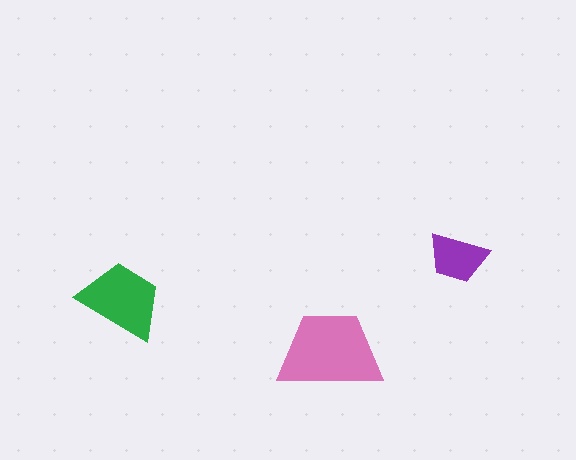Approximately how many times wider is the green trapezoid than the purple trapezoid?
About 1.5 times wider.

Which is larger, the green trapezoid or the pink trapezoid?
The pink one.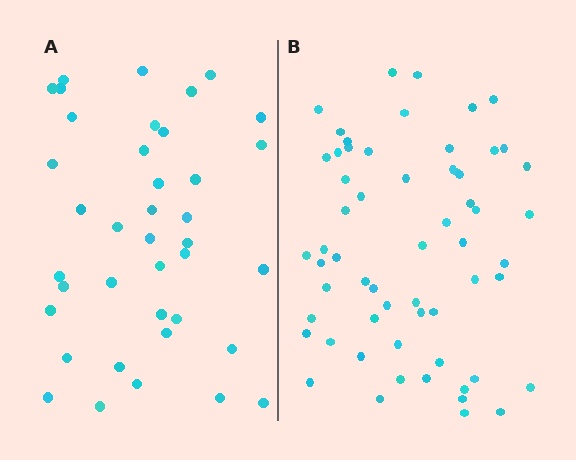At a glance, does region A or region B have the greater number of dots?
Region B (the right region) has more dots.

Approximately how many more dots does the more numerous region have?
Region B has approximately 20 more dots than region A.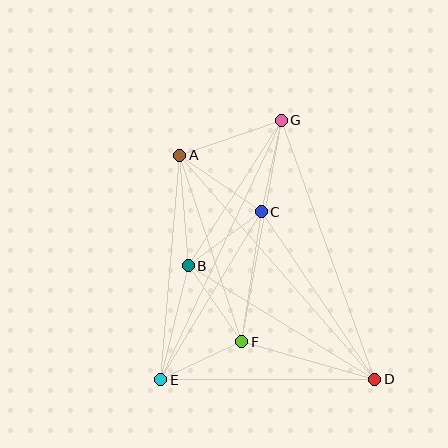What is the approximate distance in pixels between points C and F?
The distance between C and F is approximately 131 pixels.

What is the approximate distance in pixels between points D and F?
The distance between D and F is approximately 138 pixels.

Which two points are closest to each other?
Points E and F are closest to each other.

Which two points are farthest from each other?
Points A and D are farthest from each other.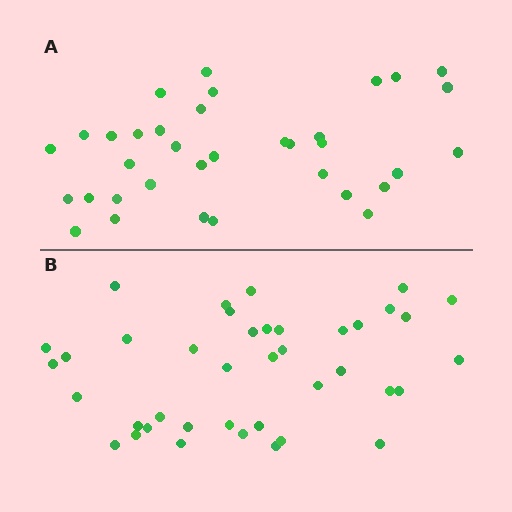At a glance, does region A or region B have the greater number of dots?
Region B (the bottom region) has more dots.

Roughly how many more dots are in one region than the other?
Region B has about 5 more dots than region A.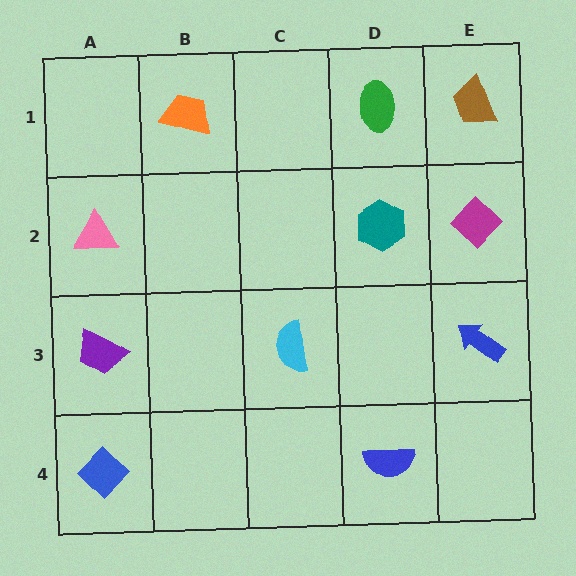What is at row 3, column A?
A purple trapezoid.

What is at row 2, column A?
A pink triangle.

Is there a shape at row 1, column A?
No, that cell is empty.